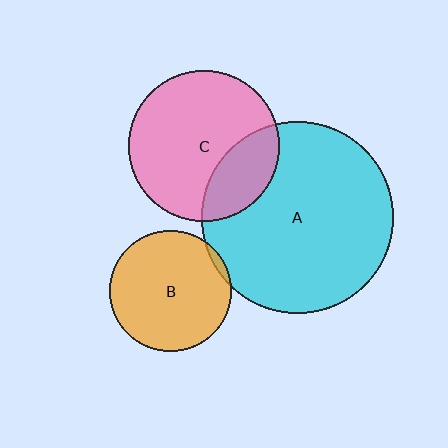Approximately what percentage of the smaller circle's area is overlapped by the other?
Approximately 5%.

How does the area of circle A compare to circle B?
Approximately 2.5 times.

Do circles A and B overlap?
Yes.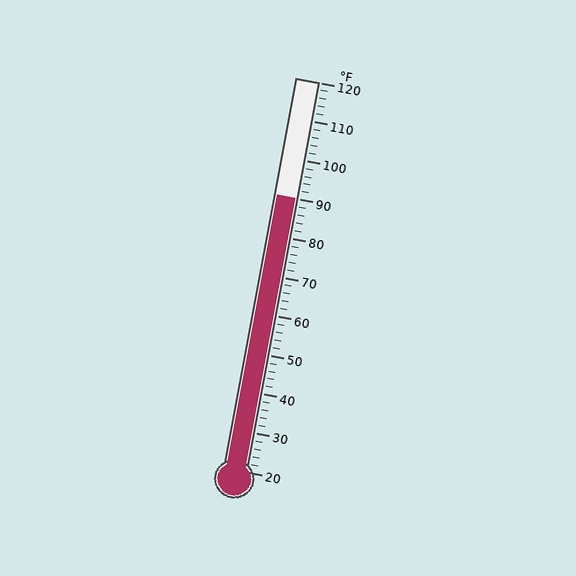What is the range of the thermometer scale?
The thermometer scale ranges from 20°F to 120°F.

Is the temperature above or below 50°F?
The temperature is above 50°F.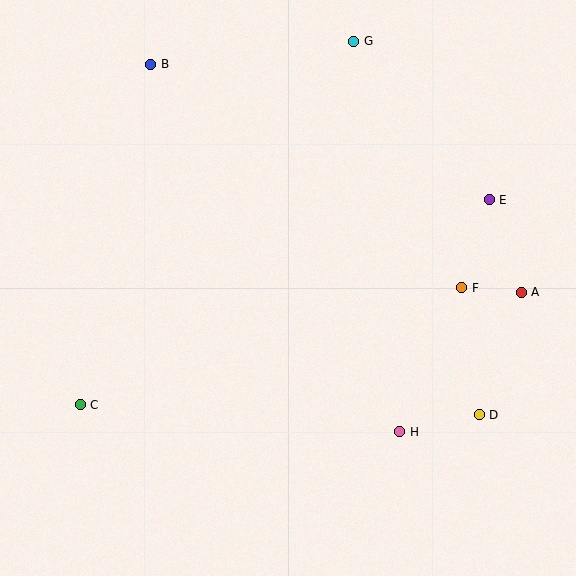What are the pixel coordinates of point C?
Point C is at (80, 405).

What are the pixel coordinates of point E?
Point E is at (489, 200).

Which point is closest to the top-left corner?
Point B is closest to the top-left corner.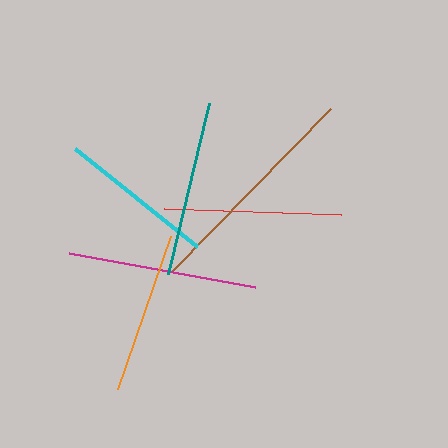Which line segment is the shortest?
The cyan line is the shortest at approximately 156 pixels.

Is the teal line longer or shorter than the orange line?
The teal line is longer than the orange line.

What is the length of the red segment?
The red segment is approximately 177 pixels long.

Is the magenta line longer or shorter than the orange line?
The magenta line is longer than the orange line.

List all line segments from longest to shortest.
From longest to shortest: brown, magenta, red, teal, orange, cyan.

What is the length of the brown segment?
The brown segment is approximately 227 pixels long.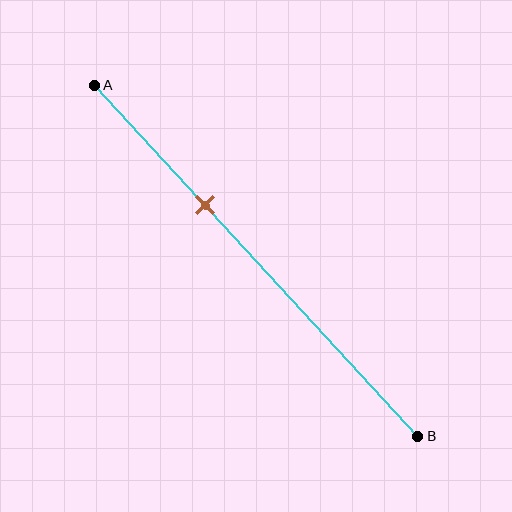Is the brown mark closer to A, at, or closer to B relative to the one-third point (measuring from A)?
The brown mark is approximately at the one-third point of segment AB.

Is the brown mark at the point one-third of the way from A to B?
Yes, the mark is approximately at the one-third point.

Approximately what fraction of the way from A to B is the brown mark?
The brown mark is approximately 35% of the way from A to B.